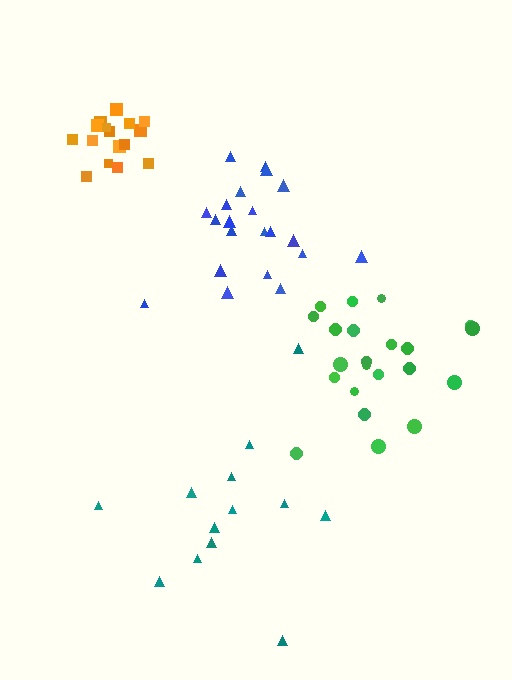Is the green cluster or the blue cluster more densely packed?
Blue.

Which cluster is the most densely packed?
Orange.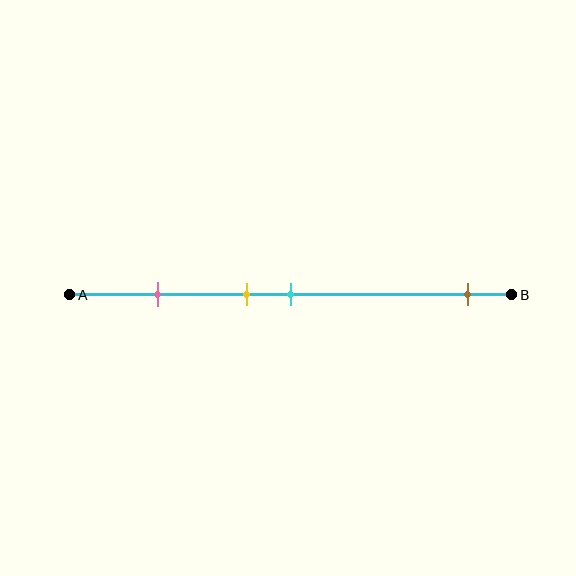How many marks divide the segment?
There are 4 marks dividing the segment.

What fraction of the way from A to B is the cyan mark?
The cyan mark is approximately 50% (0.5) of the way from A to B.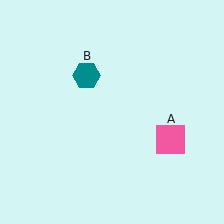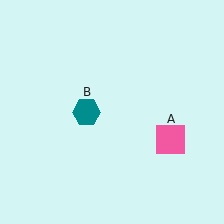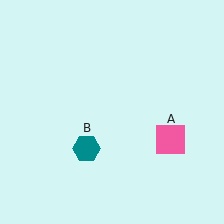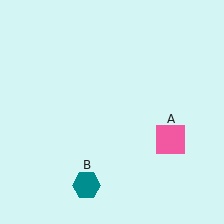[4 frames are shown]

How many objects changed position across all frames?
1 object changed position: teal hexagon (object B).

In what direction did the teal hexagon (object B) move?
The teal hexagon (object B) moved down.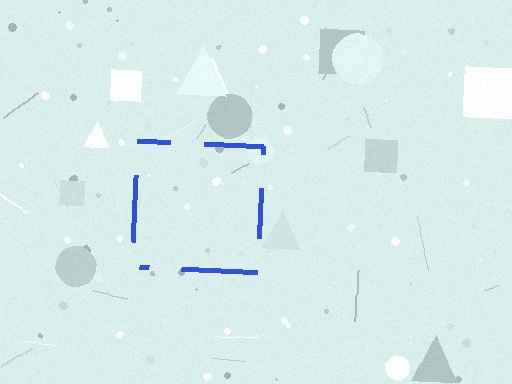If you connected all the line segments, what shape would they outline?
They would outline a square.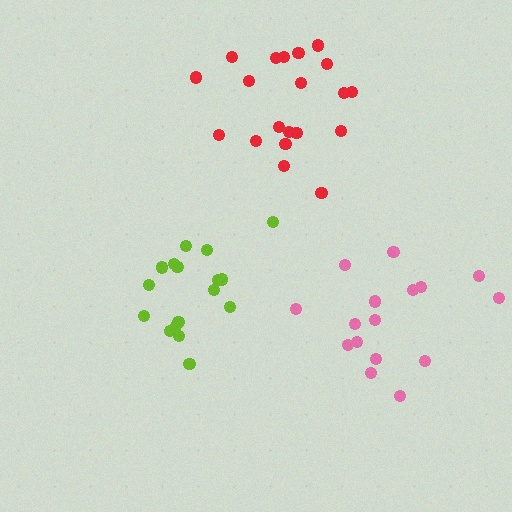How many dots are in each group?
Group 1: 17 dots, Group 2: 16 dots, Group 3: 20 dots (53 total).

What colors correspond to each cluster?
The clusters are colored: lime, pink, red.